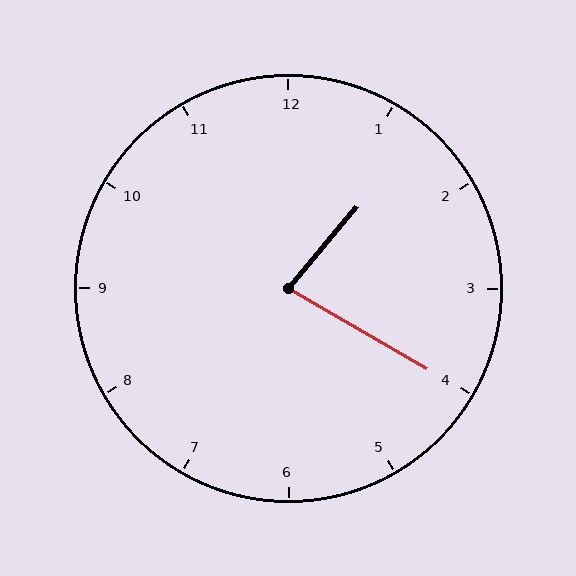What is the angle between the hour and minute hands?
Approximately 80 degrees.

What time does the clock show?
1:20.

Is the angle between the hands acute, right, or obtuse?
It is acute.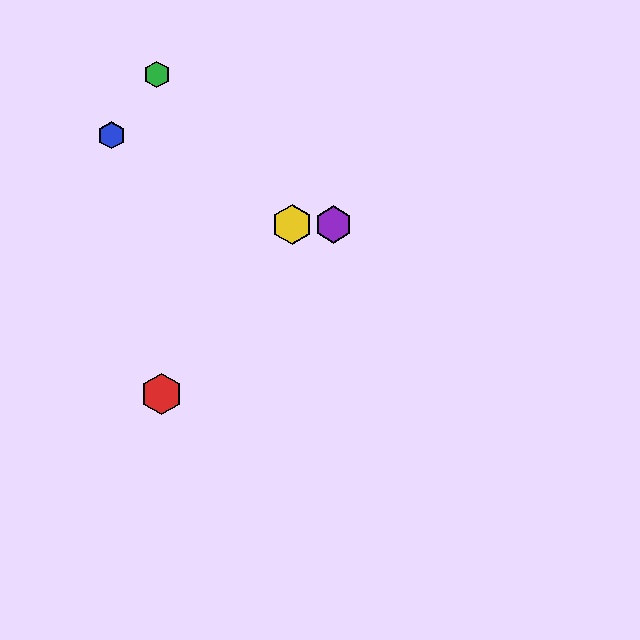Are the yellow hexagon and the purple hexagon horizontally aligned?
Yes, both are at y≈225.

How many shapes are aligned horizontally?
2 shapes (the yellow hexagon, the purple hexagon) are aligned horizontally.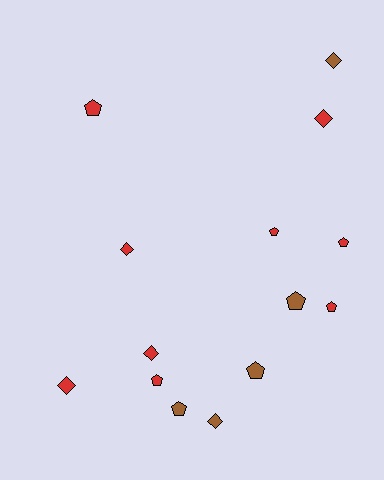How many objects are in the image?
There are 14 objects.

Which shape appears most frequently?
Pentagon, with 8 objects.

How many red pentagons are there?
There are 5 red pentagons.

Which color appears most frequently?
Red, with 9 objects.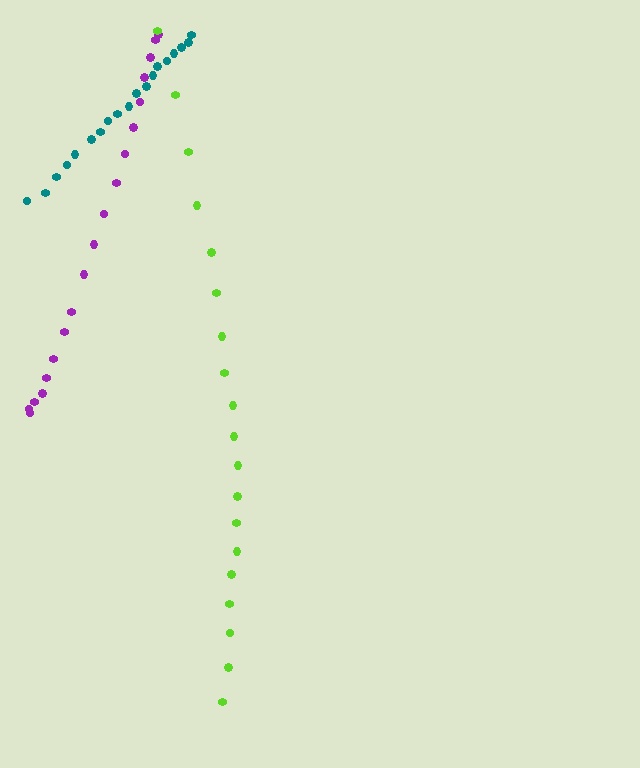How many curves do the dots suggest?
There are 3 distinct paths.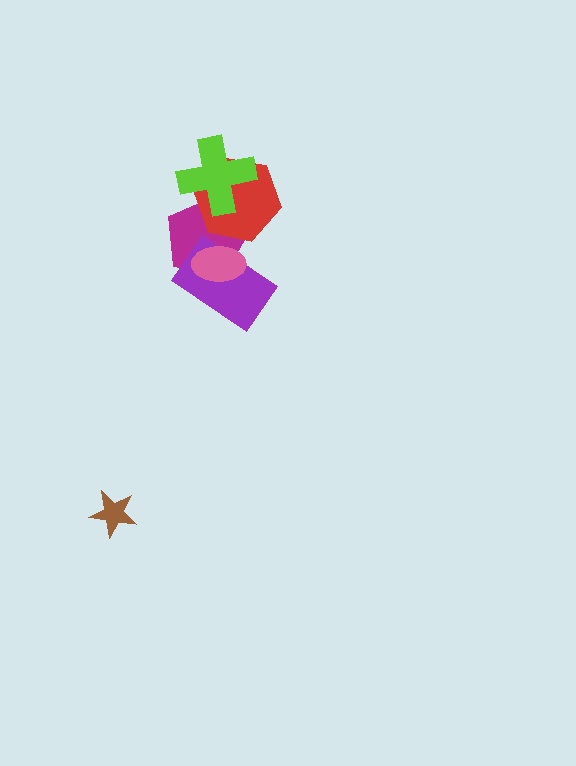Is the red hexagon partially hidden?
Yes, it is partially covered by another shape.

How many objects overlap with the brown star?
0 objects overlap with the brown star.